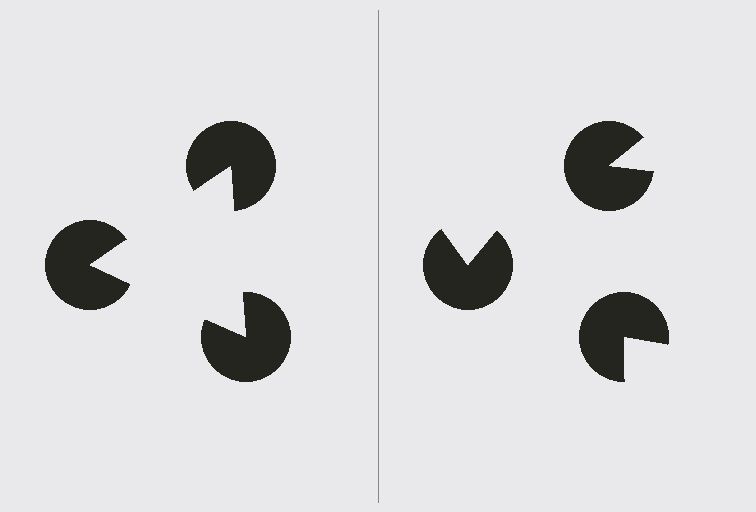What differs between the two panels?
The pac-man discs are positioned identically on both sides; only the wedge orientations differ. On the left they align to a triangle; on the right they are misaligned.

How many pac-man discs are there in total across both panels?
6 — 3 on each side.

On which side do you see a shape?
An illusory triangle appears on the left side. On the right side the wedge cuts are rotated, so no coherent shape forms.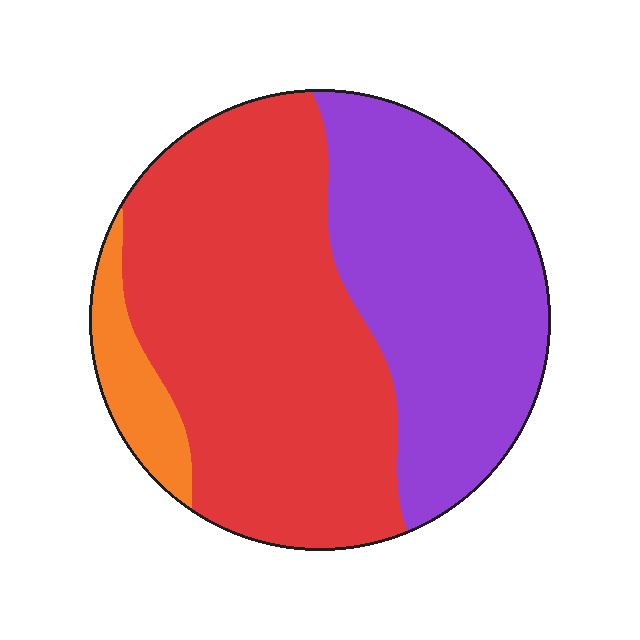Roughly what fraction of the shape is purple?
Purple covers around 40% of the shape.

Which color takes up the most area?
Red, at roughly 55%.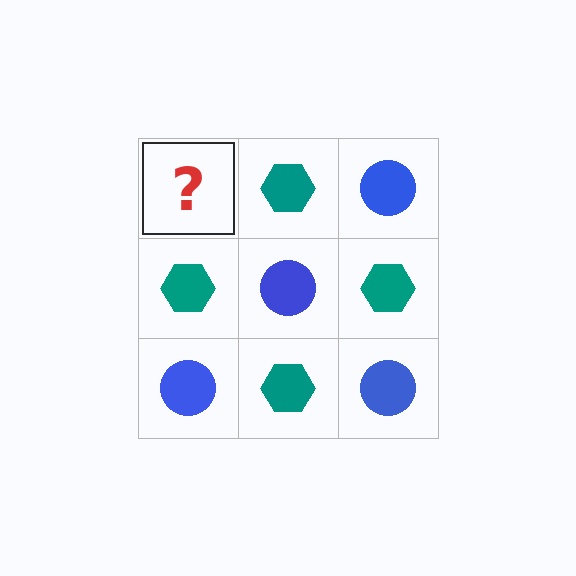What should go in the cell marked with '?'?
The missing cell should contain a blue circle.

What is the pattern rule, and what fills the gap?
The rule is that it alternates blue circle and teal hexagon in a checkerboard pattern. The gap should be filled with a blue circle.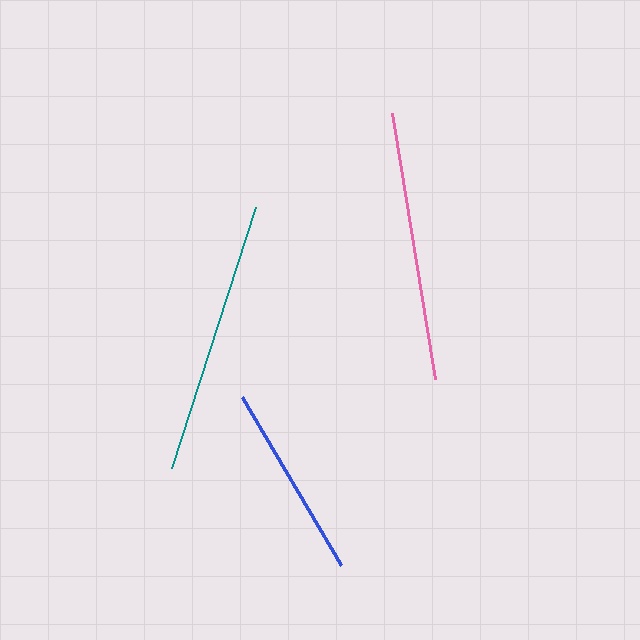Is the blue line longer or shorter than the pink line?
The pink line is longer than the blue line.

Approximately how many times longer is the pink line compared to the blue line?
The pink line is approximately 1.4 times the length of the blue line.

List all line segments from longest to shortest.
From longest to shortest: teal, pink, blue.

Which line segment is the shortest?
The blue line is the shortest at approximately 195 pixels.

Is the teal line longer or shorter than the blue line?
The teal line is longer than the blue line.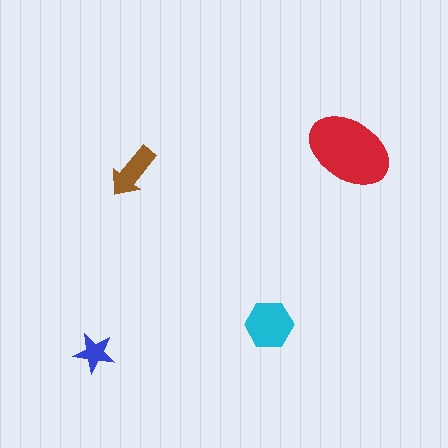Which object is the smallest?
The blue star.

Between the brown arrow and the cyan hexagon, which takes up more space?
The cyan hexagon.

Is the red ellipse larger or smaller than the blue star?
Larger.